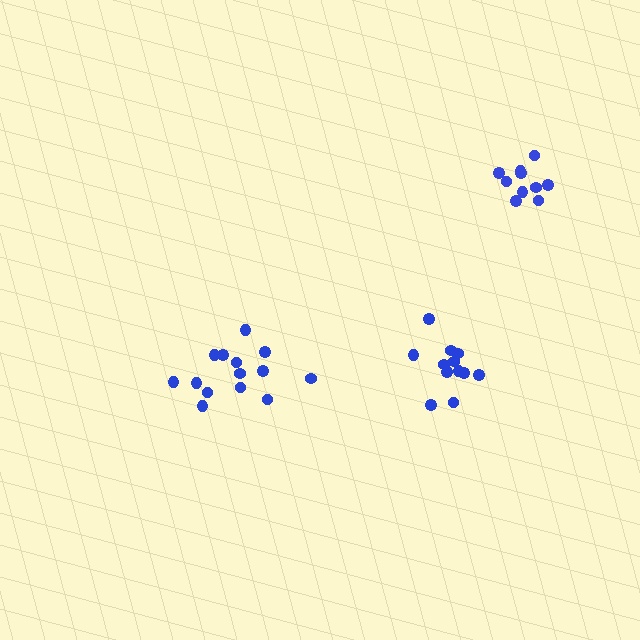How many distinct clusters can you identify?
There are 3 distinct clusters.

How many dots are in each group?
Group 1: 12 dots, Group 2: 14 dots, Group 3: 10 dots (36 total).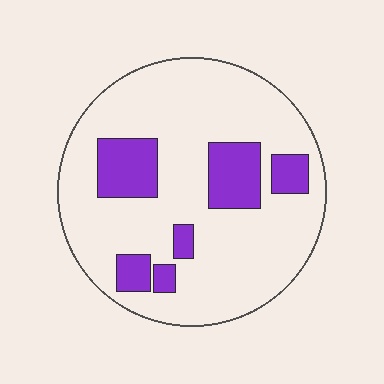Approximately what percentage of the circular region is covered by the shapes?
Approximately 20%.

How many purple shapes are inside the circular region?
6.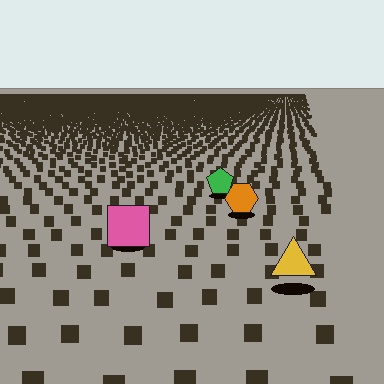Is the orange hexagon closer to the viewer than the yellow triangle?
No. The yellow triangle is closer — you can tell from the texture gradient: the ground texture is coarser near it.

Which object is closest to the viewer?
The yellow triangle is closest. The texture marks near it are larger and more spread out.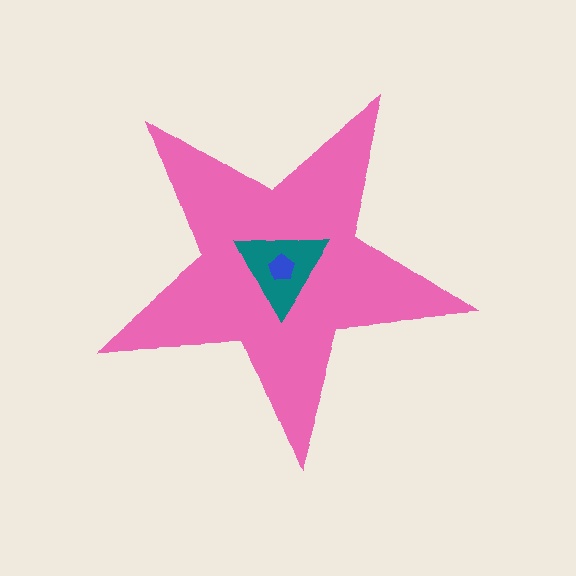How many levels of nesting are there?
3.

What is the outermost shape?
The pink star.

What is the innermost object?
The blue pentagon.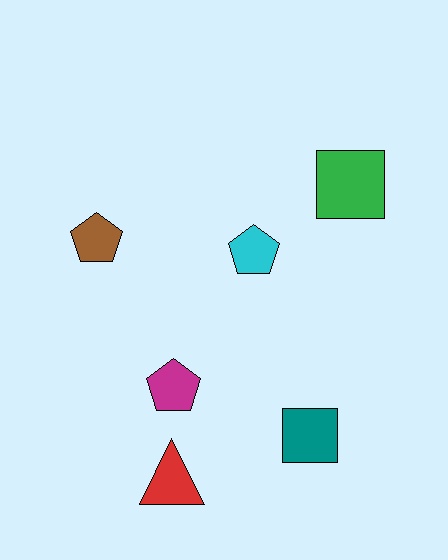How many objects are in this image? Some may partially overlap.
There are 6 objects.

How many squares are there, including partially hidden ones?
There are 2 squares.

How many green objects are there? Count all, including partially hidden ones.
There is 1 green object.